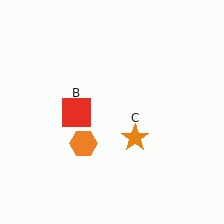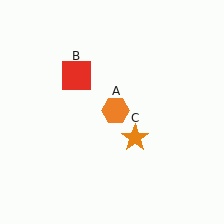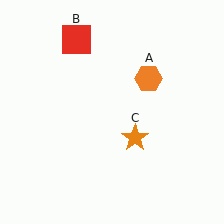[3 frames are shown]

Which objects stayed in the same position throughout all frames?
Orange star (object C) remained stationary.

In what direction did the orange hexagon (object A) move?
The orange hexagon (object A) moved up and to the right.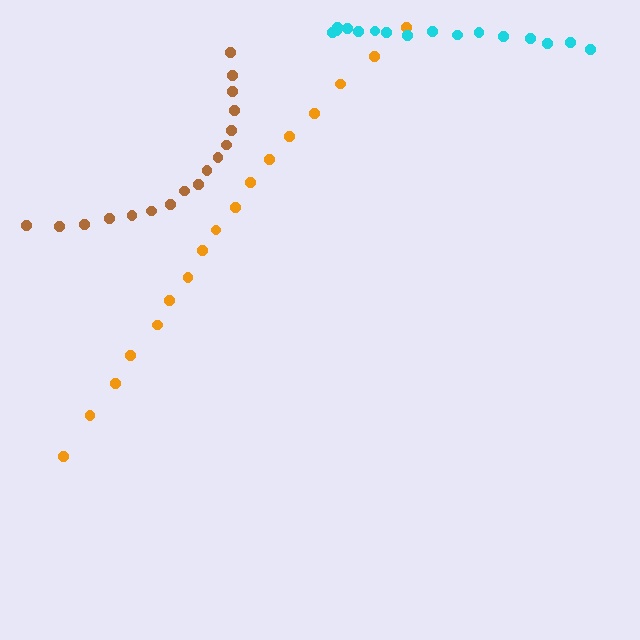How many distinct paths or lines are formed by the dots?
There are 3 distinct paths.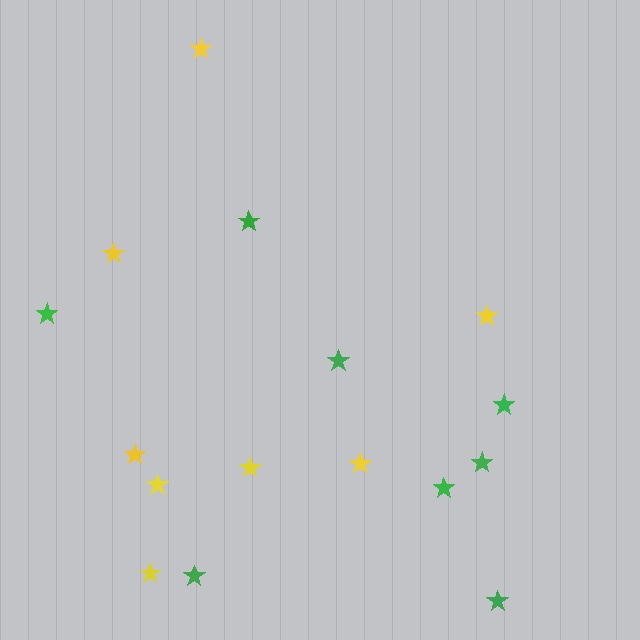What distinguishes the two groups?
There are 2 groups: one group of green stars (8) and one group of yellow stars (8).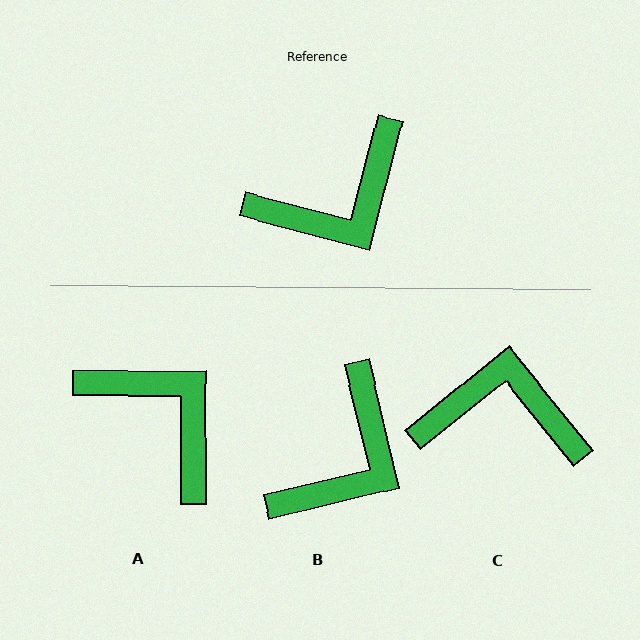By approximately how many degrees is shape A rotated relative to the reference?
Approximately 105 degrees counter-clockwise.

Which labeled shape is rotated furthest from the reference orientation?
C, about 144 degrees away.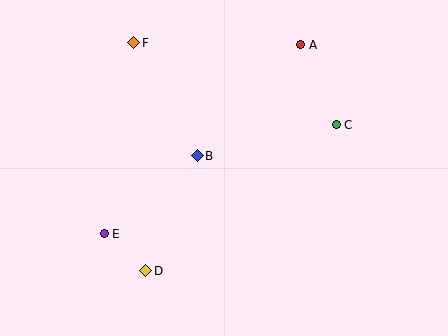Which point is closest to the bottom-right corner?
Point C is closest to the bottom-right corner.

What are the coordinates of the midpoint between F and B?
The midpoint between F and B is at (165, 99).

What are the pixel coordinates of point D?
Point D is at (146, 271).